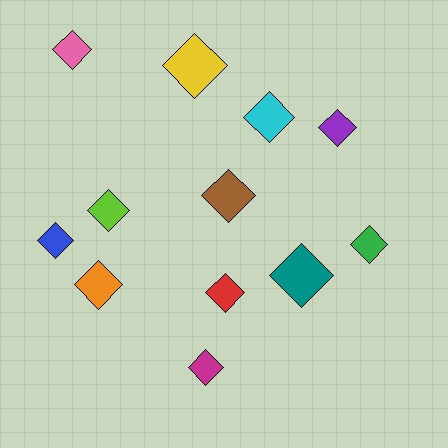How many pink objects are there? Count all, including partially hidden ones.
There is 1 pink object.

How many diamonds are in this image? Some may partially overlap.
There are 12 diamonds.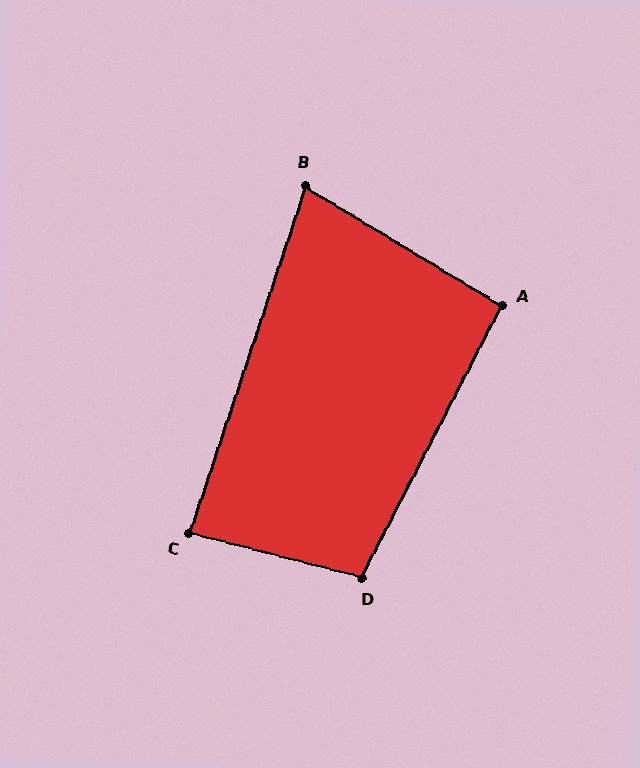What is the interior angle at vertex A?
Approximately 94 degrees (approximately right).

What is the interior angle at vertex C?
Approximately 86 degrees (approximately right).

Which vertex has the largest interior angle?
D, at approximately 103 degrees.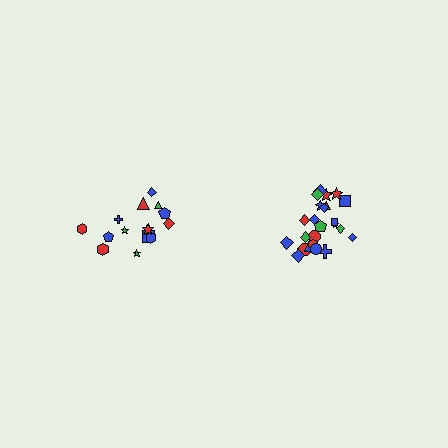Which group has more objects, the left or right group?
The right group.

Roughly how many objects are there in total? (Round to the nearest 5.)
Roughly 40 objects in total.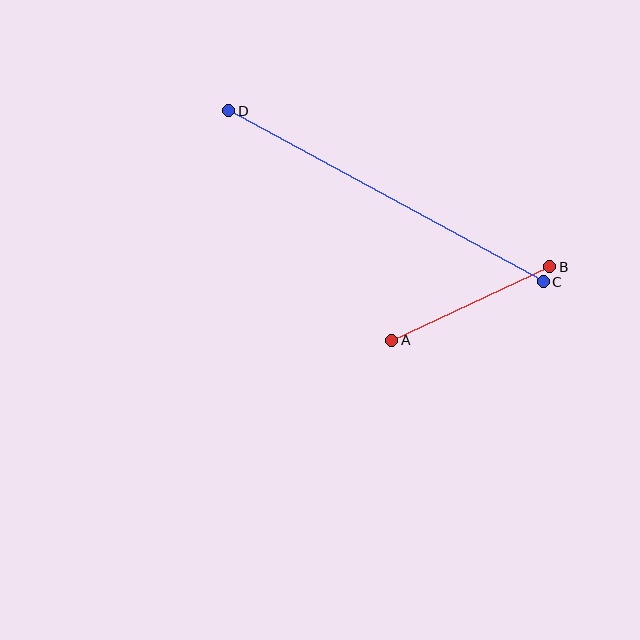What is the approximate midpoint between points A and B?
The midpoint is at approximately (471, 304) pixels.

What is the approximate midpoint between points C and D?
The midpoint is at approximately (386, 196) pixels.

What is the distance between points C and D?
The distance is approximately 358 pixels.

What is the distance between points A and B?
The distance is approximately 174 pixels.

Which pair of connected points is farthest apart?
Points C and D are farthest apart.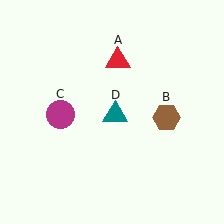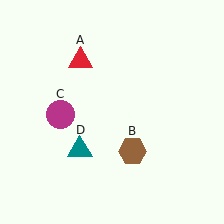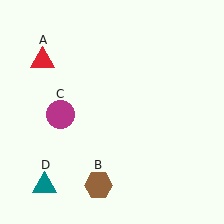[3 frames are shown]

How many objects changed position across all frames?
3 objects changed position: red triangle (object A), brown hexagon (object B), teal triangle (object D).